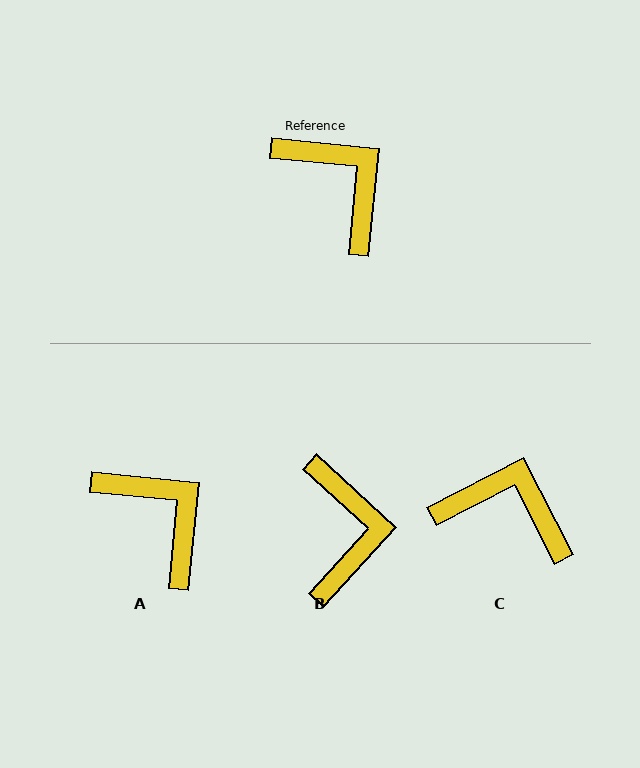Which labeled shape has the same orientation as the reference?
A.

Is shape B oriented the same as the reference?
No, it is off by about 37 degrees.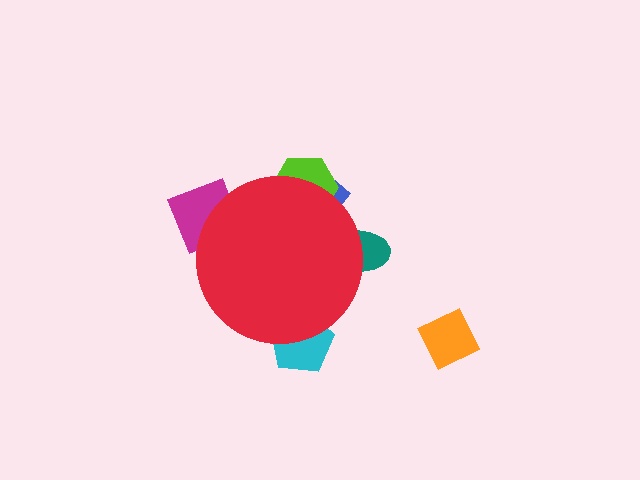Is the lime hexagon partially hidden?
Yes, the lime hexagon is partially hidden behind the red circle.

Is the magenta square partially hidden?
Yes, the magenta square is partially hidden behind the red circle.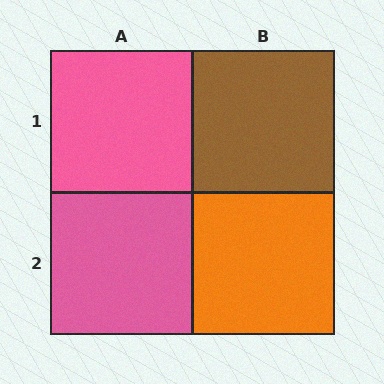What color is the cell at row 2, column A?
Pink.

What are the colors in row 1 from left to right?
Pink, brown.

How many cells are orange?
1 cell is orange.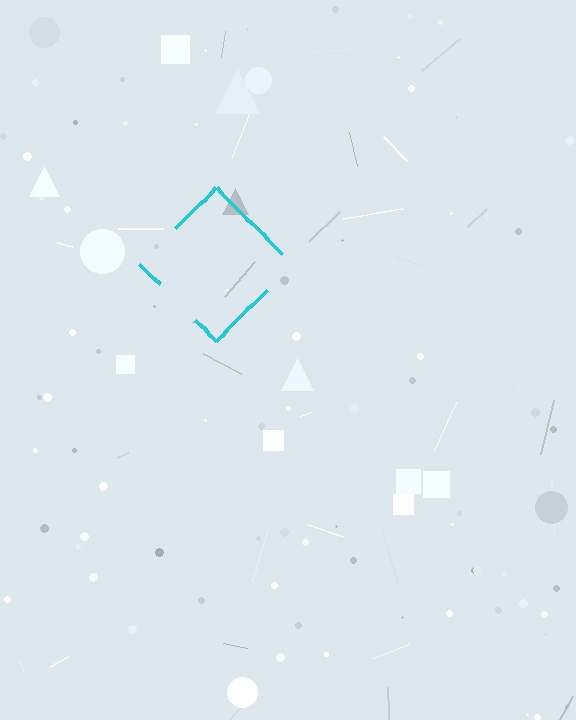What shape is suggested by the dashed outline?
The dashed outline suggests a diamond.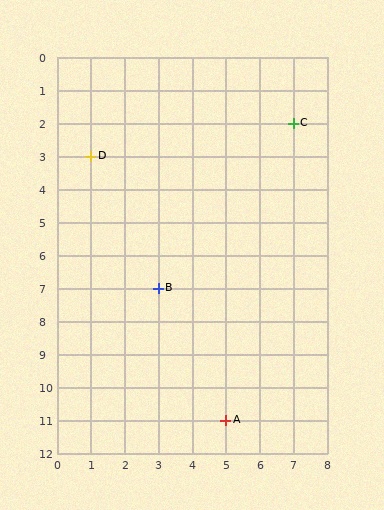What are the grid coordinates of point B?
Point B is at grid coordinates (3, 7).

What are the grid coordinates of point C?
Point C is at grid coordinates (7, 2).